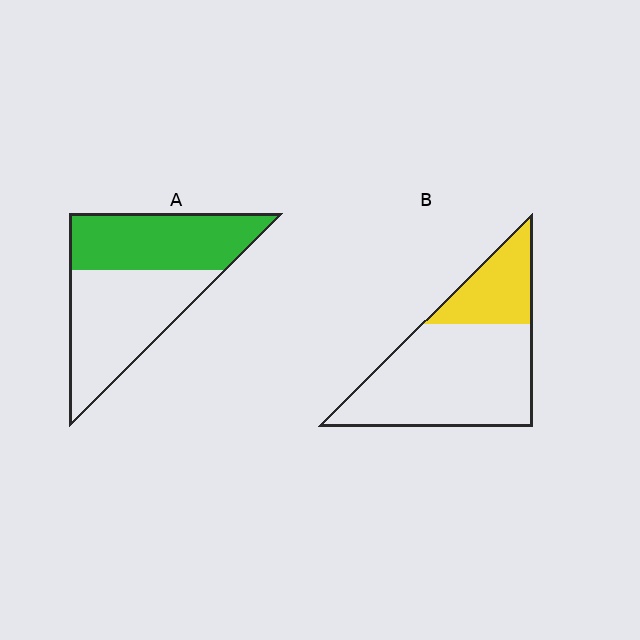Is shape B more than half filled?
No.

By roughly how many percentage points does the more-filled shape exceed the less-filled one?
By roughly 20 percentage points (A over B).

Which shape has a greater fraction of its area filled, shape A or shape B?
Shape A.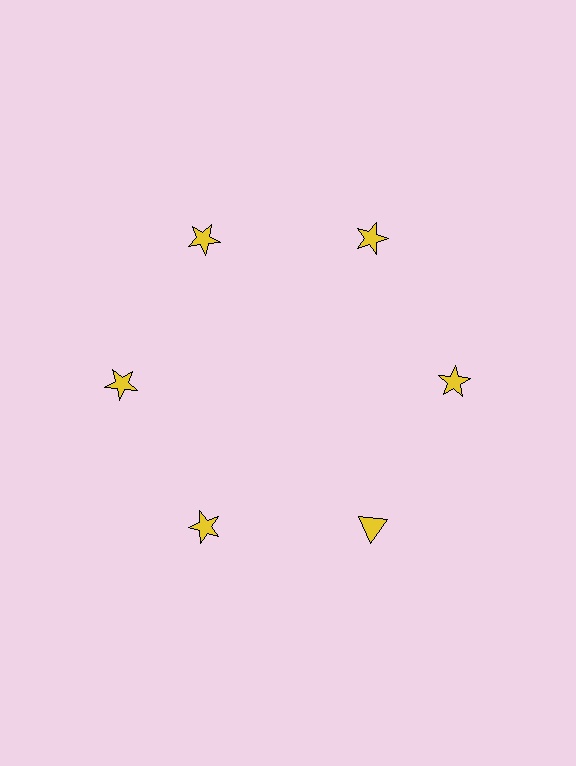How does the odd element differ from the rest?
It has a different shape: triangle instead of star.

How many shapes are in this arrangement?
There are 6 shapes arranged in a ring pattern.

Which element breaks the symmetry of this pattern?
The yellow triangle at roughly the 5 o'clock position breaks the symmetry. All other shapes are yellow stars.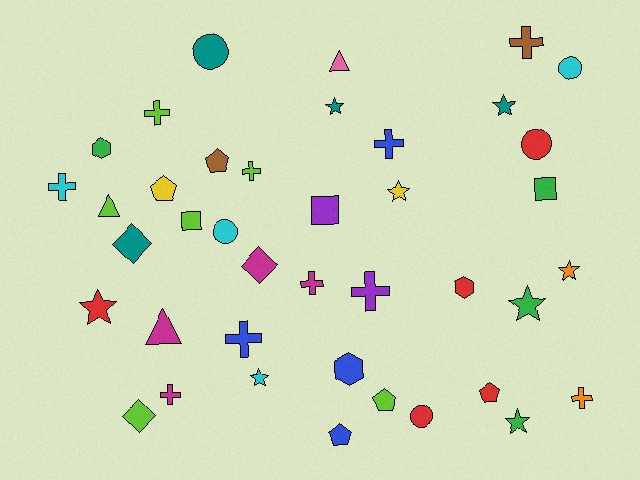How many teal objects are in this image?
There are 4 teal objects.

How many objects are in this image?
There are 40 objects.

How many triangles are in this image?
There are 3 triangles.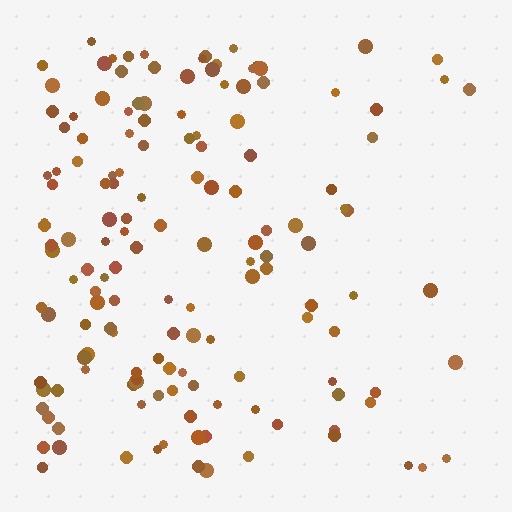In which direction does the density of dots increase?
From right to left, with the left side densest.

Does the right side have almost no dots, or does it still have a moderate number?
Still a moderate number, just noticeably fewer than the left.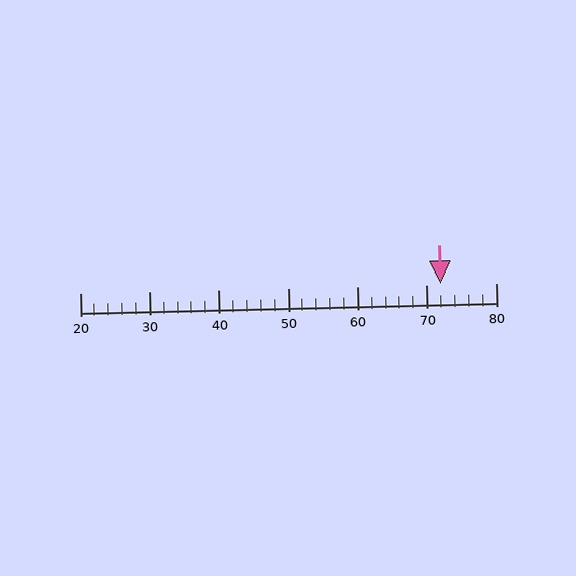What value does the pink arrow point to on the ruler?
The pink arrow points to approximately 72.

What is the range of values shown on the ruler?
The ruler shows values from 20 to 80.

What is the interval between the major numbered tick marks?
The major tick marks are spaced 10 units apart.